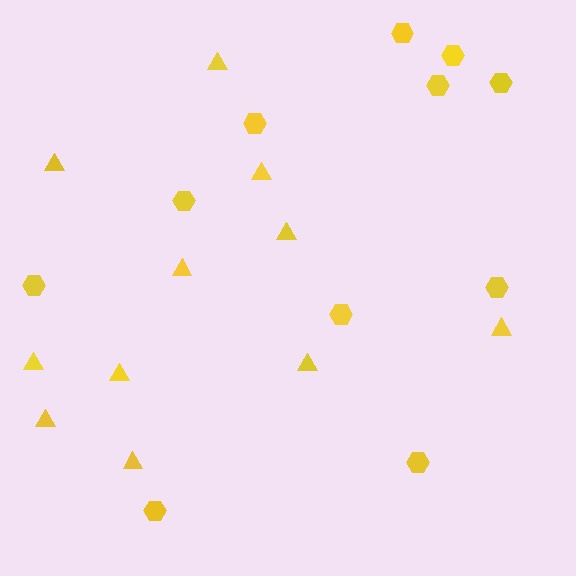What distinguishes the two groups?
There are 2 groups: one group of hexagons (11) and one group of triangles (11).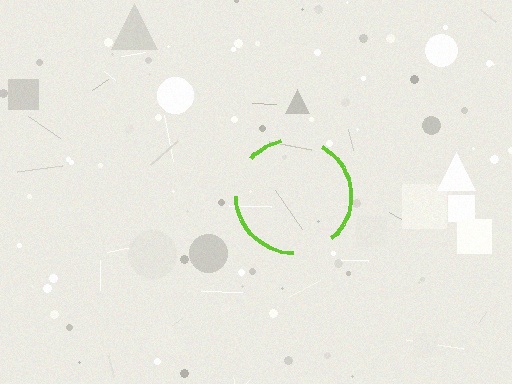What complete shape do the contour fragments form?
The contour fragments form a circle.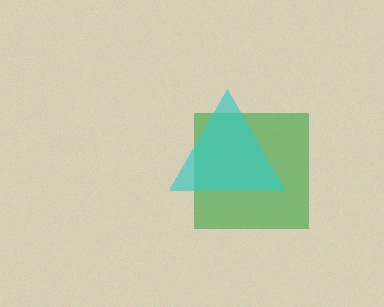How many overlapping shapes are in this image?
There are 2 overlapping shapes in the image.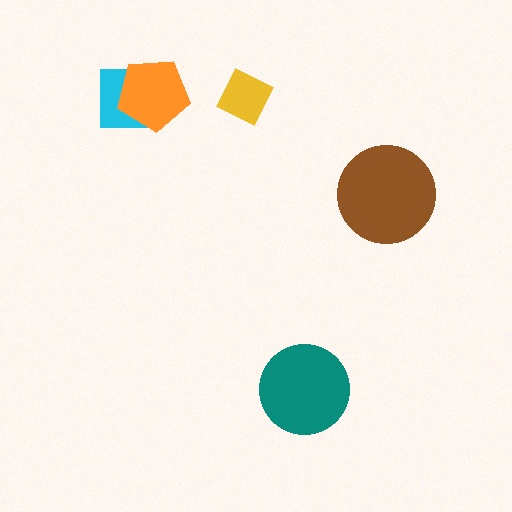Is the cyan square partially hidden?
Yes, it is partially covered by another shape.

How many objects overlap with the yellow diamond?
0 objects overlap with the yellow diamond.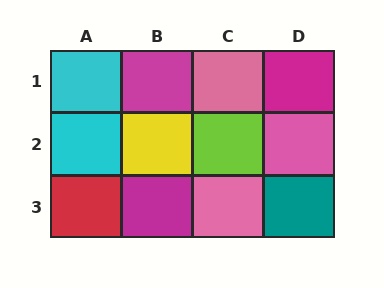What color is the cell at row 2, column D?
Pink.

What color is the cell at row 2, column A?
Cyan.